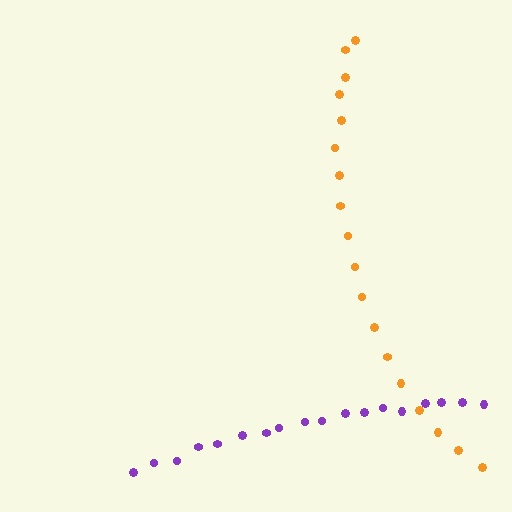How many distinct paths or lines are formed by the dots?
There are 2 distinct paths.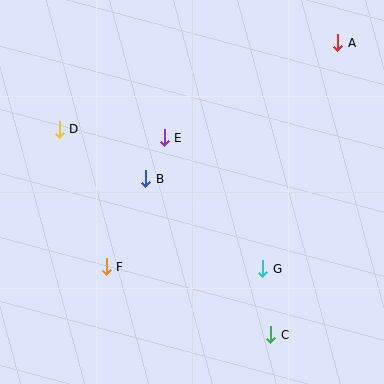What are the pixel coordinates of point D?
Point D is at (59, 129).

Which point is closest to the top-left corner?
Point D is closest to the top-left corner.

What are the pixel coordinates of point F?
Point F is at (106, 267).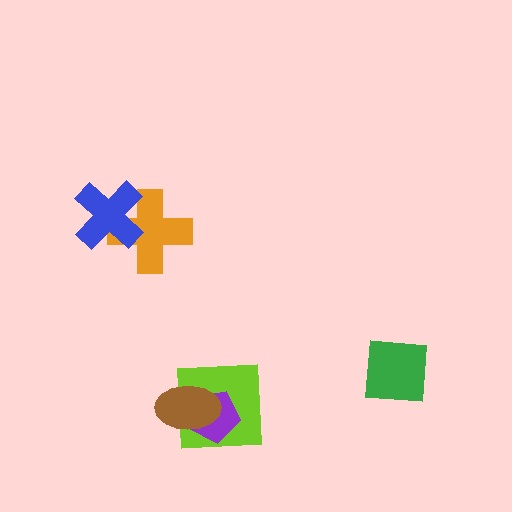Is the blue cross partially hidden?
No, no other shape covers it.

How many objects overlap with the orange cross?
1 object overlaps with the orange cross.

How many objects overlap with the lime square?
2 objects overlap with the lime square.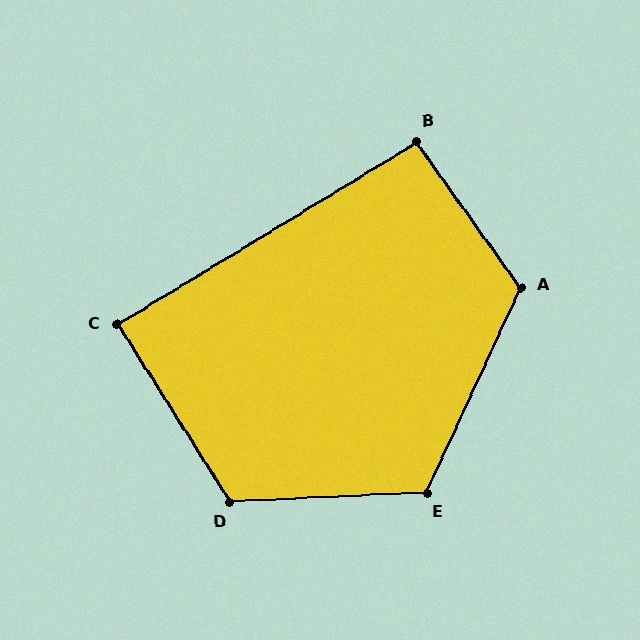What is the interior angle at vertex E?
Approximately 117 degrees (obtuse).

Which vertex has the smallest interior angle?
C, at approximately 89 degrees.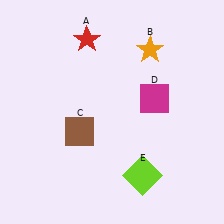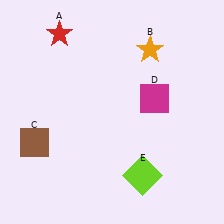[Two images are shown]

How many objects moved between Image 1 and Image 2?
2 objects moved between the two images.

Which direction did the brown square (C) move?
The brown square (C) moved left.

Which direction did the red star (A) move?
The red star (A) moved left.